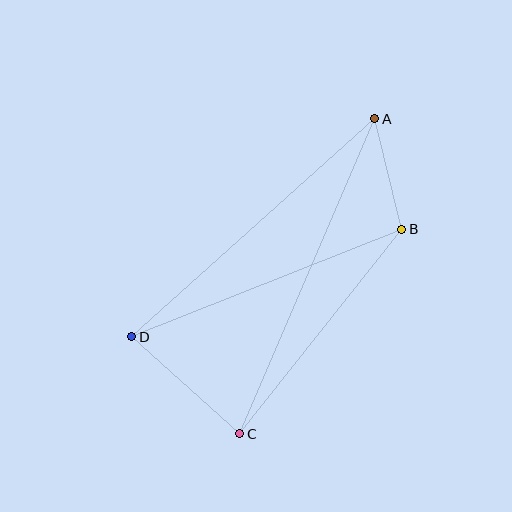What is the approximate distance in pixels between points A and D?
The distance between A and D is approximately 327 pixels.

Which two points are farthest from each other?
Points A and C are farthest from each other.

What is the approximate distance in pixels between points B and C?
The distance between B and C is approximately 261 pixels.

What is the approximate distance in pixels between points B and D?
The distance between B and D is approximately 291 pixels.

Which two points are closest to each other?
Points A and B are closest to each other.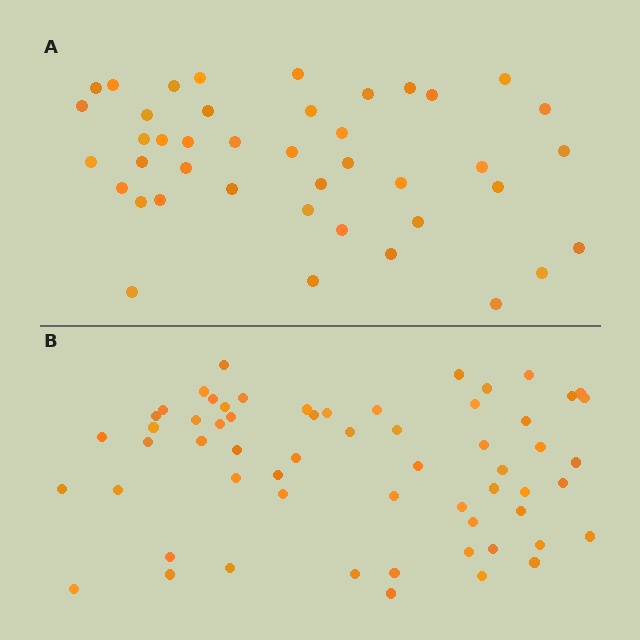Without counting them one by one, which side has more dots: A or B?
Region B (the bottom region) has more dots.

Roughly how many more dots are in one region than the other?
Region B has approximately 20 more dots than region A.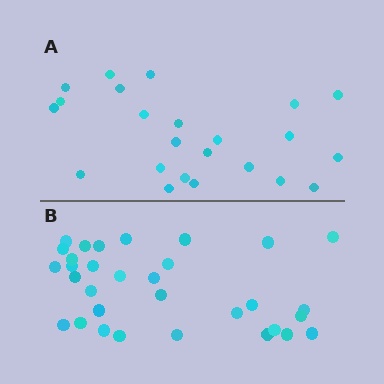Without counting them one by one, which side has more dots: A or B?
Region B (the bottom region) has more dots.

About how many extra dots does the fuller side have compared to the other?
Region B has roughly 8 or so more dots than region A.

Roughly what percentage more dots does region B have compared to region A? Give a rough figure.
About 40% more.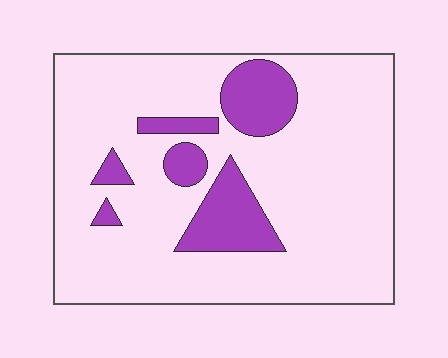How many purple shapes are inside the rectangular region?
6.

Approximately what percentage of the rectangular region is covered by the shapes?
Approximately 15%.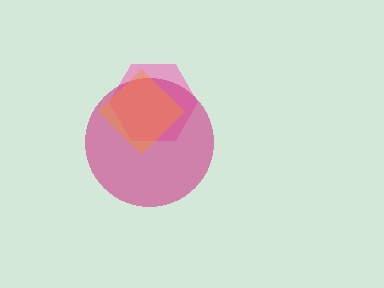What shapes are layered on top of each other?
The layered shapes are: a pink hexagon, a magenta circle, an orange diamond.